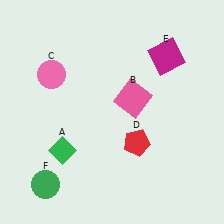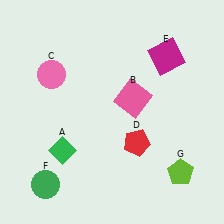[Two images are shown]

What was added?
A lime pentagon (G) was added in Image 2.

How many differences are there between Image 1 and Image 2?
There is 1 difference between the two images.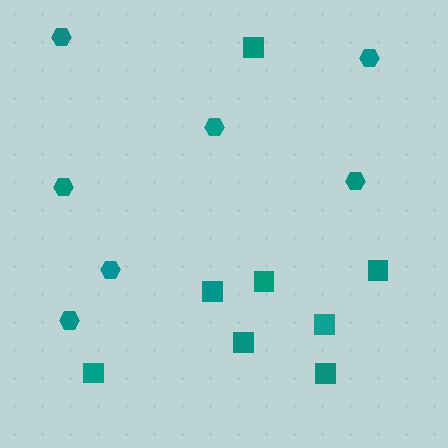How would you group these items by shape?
There are 2 groups: one group of hexagons (7) and one group of squares (8).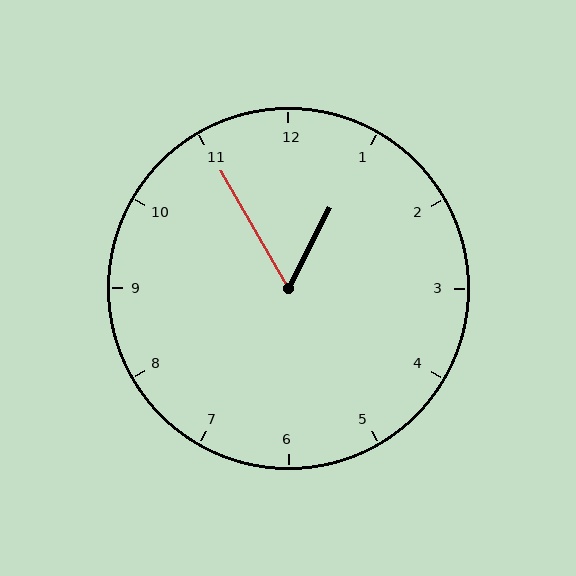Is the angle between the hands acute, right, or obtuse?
It is acute.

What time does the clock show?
12:55.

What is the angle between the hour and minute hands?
Approximately 58 degrees.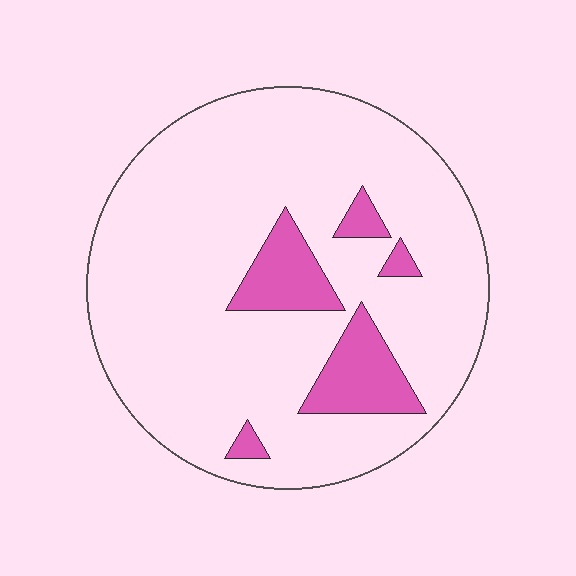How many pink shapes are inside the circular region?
5.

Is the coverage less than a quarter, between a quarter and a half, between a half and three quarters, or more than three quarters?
Less than a quarter.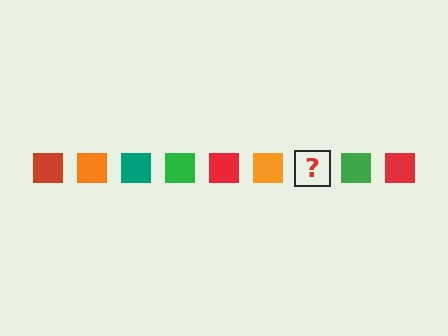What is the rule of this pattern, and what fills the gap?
The rule is that the pattern cycles through red, orange, teal, green squares. The gap should be filled with a teal square.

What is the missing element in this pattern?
The missing element is a teal square.